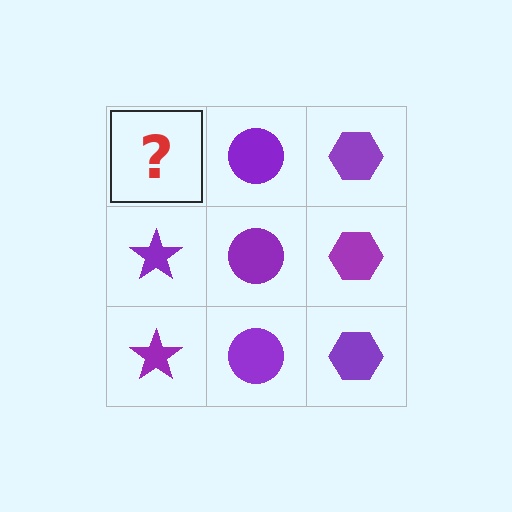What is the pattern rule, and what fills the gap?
The rule is that each column has a consistent shape. The gap should be filled with a purple star.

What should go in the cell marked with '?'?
The missing cell should contain a purple star.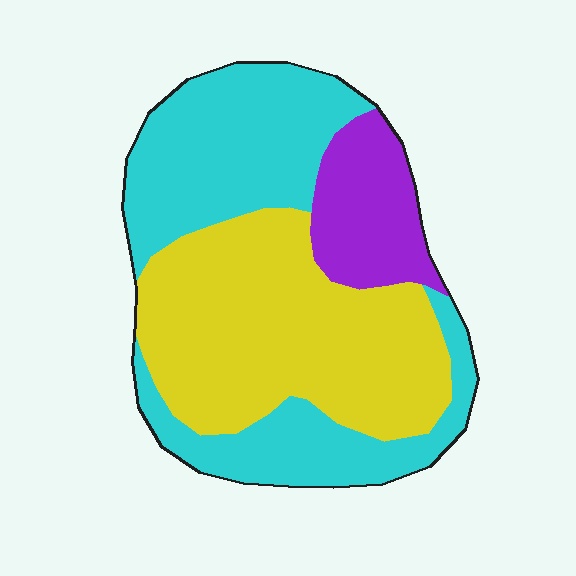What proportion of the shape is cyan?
Cyan covers roughly 45% of the shape.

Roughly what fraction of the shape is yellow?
Yellow covers 43% of the shape.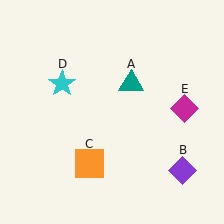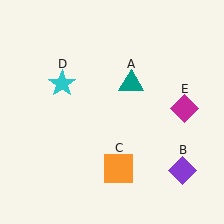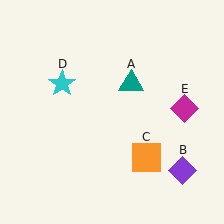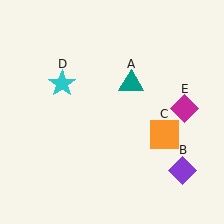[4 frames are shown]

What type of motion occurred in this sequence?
The orange square (object C) rotated counterclockwise around the center of the scene.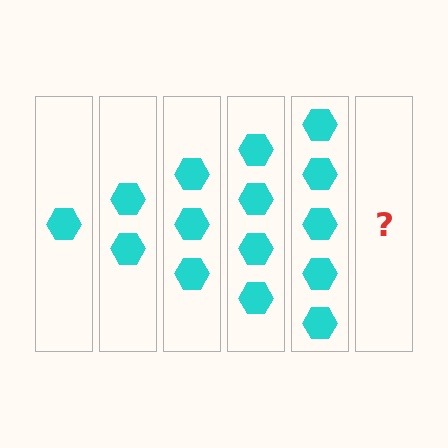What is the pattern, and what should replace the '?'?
The pattern is that each step adds one more hexagon. The '?' should be 6 hexagons.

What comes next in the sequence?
The next element should be 6 hexagons.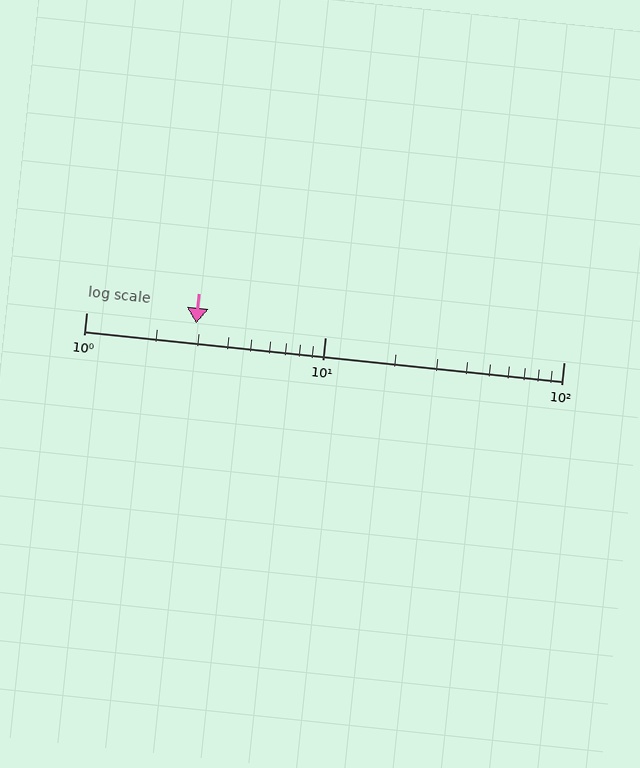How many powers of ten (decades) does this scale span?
The scale spans 2 decades, from 1 to 100.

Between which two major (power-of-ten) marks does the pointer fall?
The pointer is between 1 and 10.